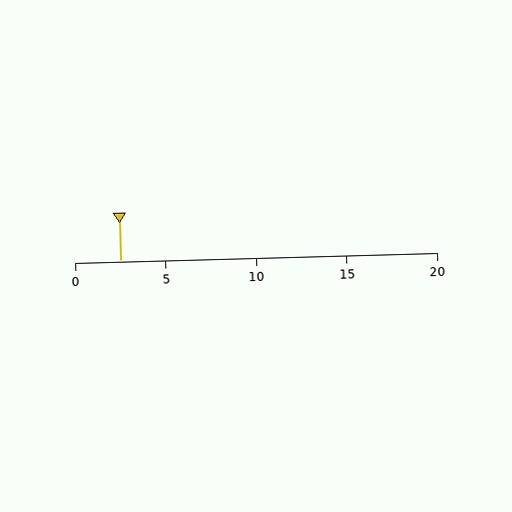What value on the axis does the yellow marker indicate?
The marker indicates approximately 2.5.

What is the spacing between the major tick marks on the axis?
The major ticks are spaced 5 apart.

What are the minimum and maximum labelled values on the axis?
The axis runs from 0 to 20.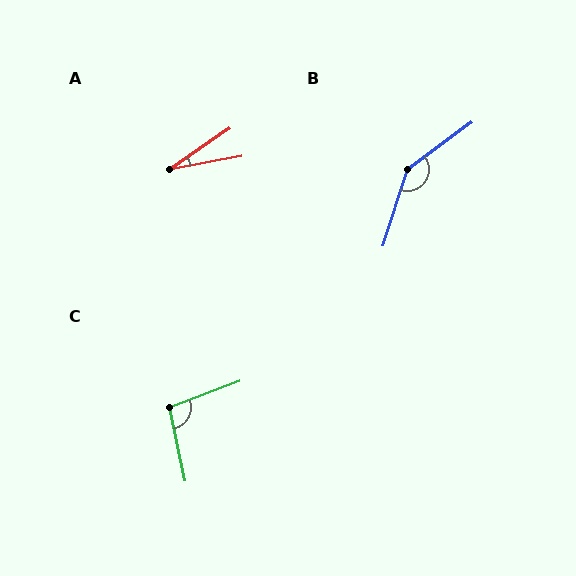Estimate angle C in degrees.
Approximately 99 degrees.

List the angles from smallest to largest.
A (25°), C (99°), B (144°).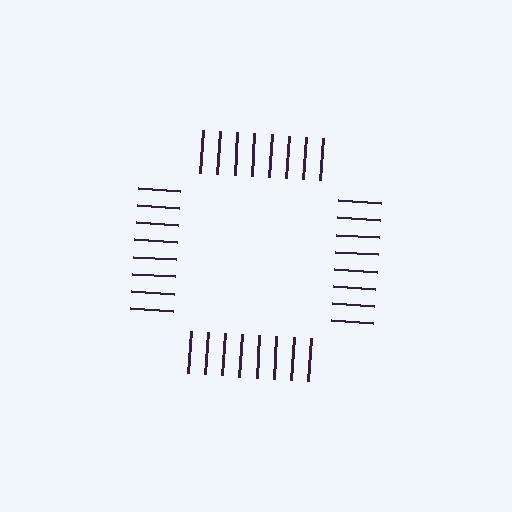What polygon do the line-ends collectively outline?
An illusory square — the line segments terminate on its edges but no continuous stroke is drawn.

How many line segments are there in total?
32 — 8 along each of the 4 edges.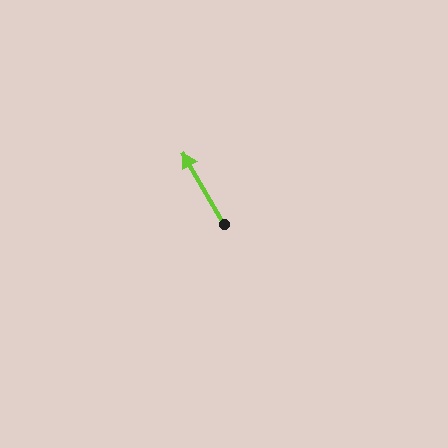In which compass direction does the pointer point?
Northwest.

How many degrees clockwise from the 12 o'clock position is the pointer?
Approximately 330 degrees.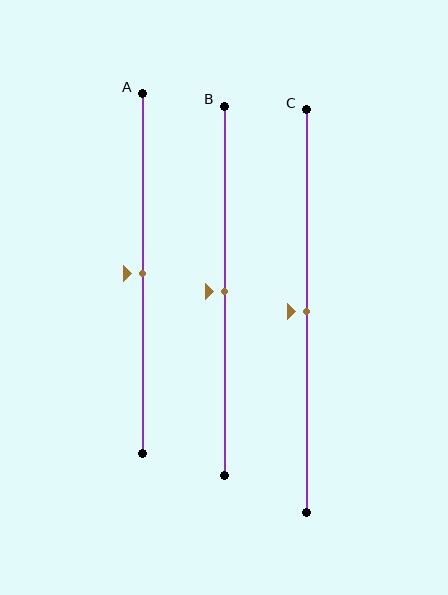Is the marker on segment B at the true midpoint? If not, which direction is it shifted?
Yes, the marker on segment B is at the true midpoint.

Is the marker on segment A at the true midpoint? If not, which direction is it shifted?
Yes, the marker on segment A is at the true midpoint.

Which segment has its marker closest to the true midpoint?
Segment A has its marker closest to the true midpoint.